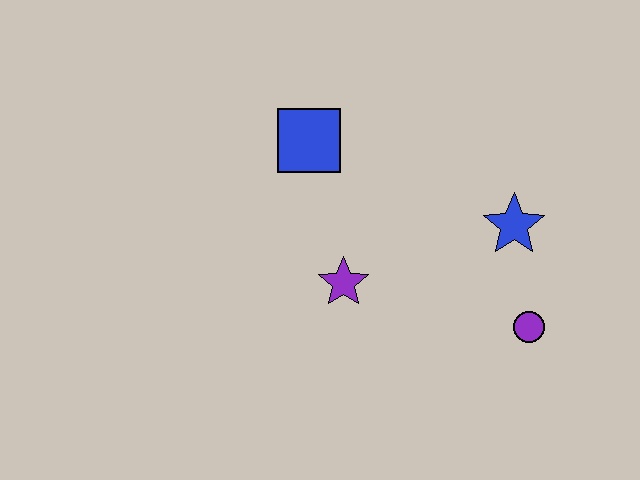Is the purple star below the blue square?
Yes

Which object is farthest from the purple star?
The purple circle is farthest from the purple star.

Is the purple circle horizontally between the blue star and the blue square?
No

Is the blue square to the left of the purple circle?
Yes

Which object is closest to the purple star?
The blue square is closest to the purple star.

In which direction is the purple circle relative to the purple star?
The purple circle is to the right of the purple star.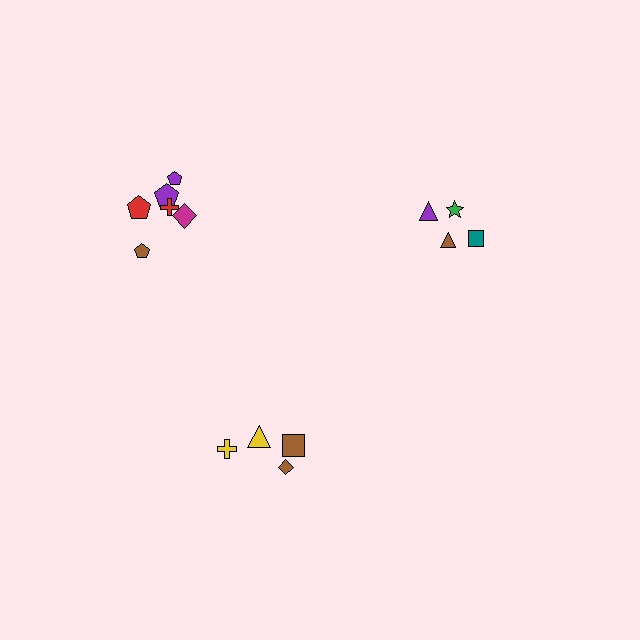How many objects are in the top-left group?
There are 6 objects.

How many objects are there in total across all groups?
There are 14 objects.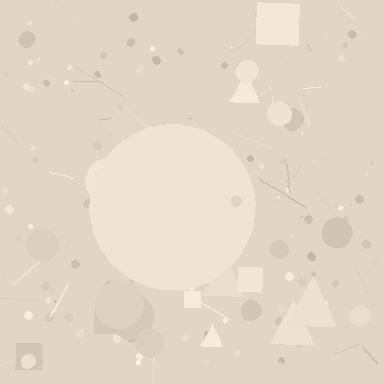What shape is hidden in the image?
A circle is hidden in the image.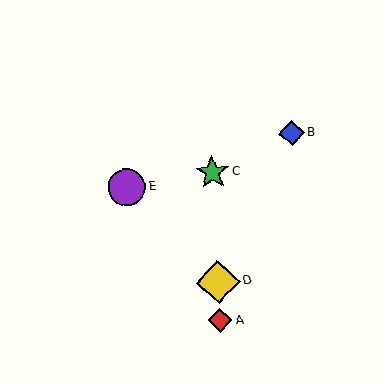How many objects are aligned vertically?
3 objects (A, C, D) are aligned vertically.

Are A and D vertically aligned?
Yes, both are at x≈220.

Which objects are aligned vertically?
Objects A, C, D are aligned vertically.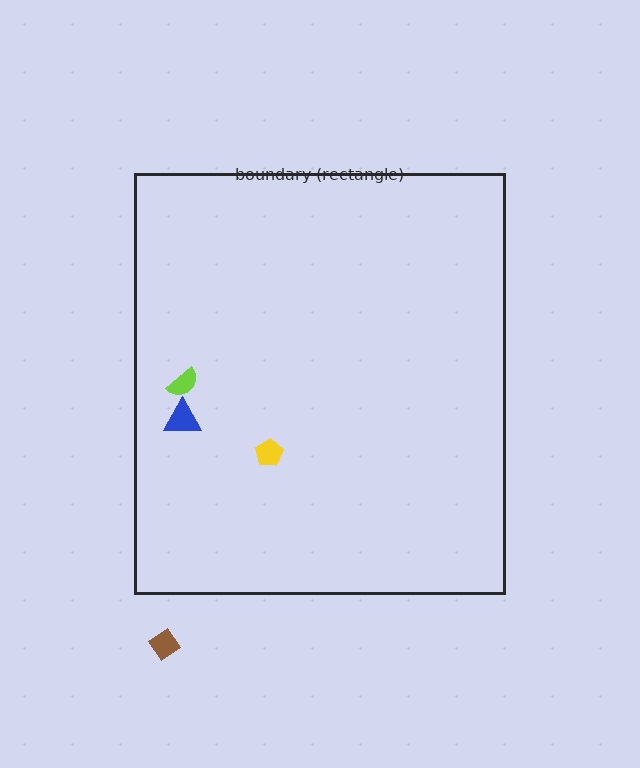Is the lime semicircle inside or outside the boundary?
Inside.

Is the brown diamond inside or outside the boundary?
Outside.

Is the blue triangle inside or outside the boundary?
Inside.